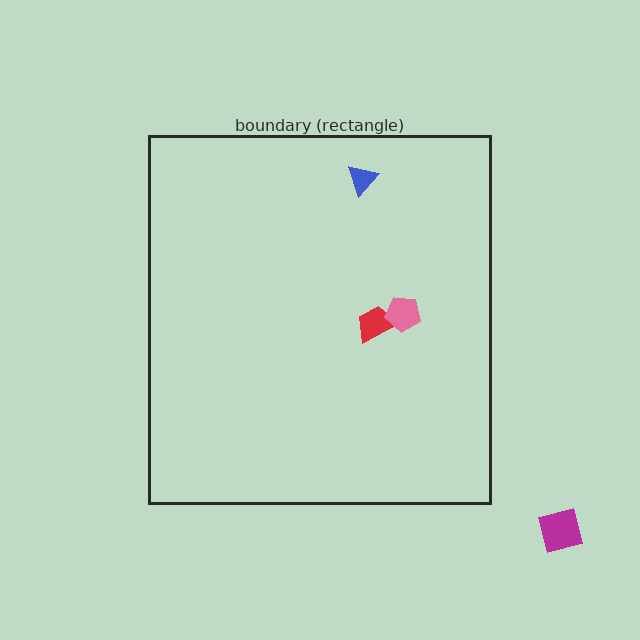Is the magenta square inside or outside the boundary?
Outside.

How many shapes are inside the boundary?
3 inside, 1 outside.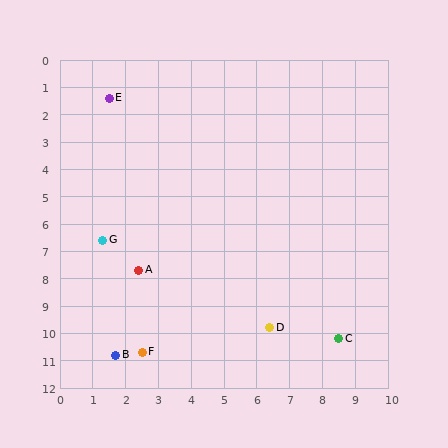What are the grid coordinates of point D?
Point D is at approximately (6.4, 9.8).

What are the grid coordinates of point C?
Point C is at approximately (8.5, 10.2).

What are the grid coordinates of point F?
Point F is at approximately (2.5, 10.7).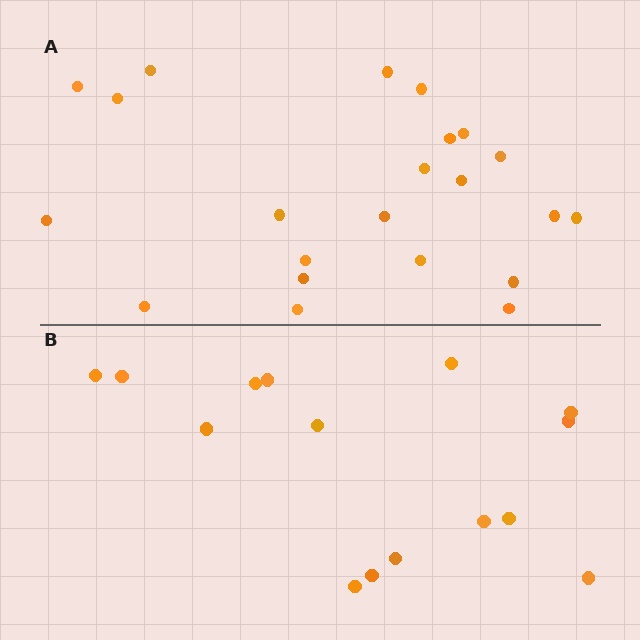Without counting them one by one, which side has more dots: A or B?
Region A (the top region) has more dots.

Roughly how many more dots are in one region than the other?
Region A has roughly 8 or so more dots than region B.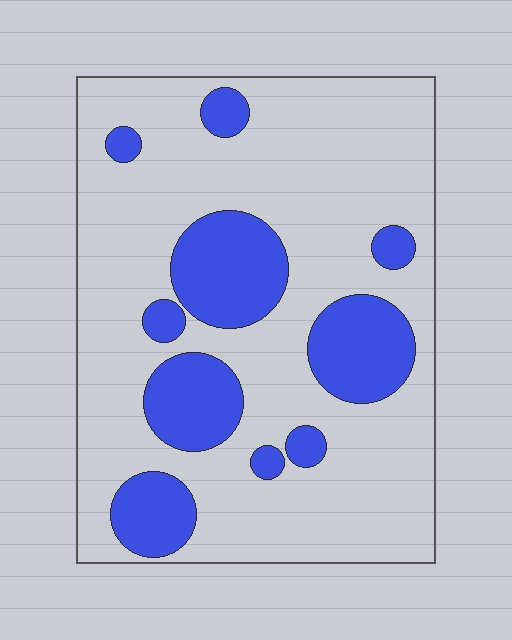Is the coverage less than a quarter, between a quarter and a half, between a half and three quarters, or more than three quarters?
Less than a quarter.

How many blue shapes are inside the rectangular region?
10.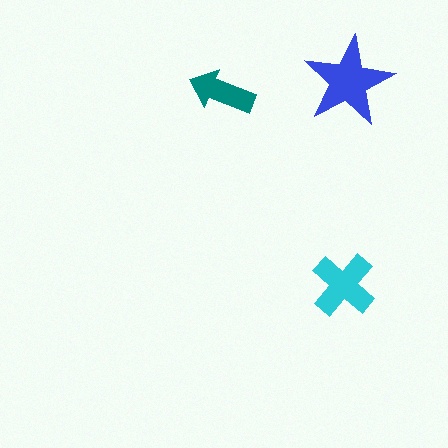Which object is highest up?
The blue star is topmost.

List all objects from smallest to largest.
The teal arrow, the cyan cross, the blue star.